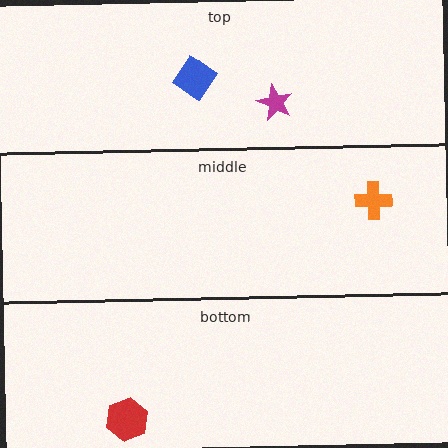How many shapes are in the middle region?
1.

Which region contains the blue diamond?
The top region.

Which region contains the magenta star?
The top region.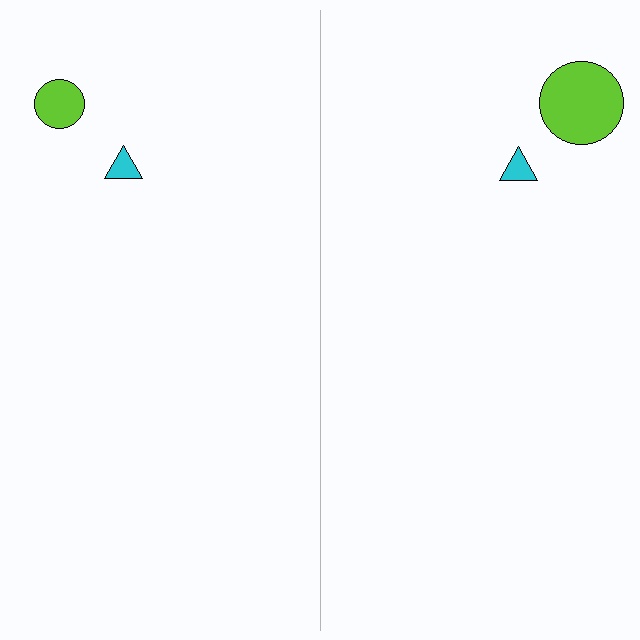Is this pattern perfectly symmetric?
No, the pattern is not perfectly symmetric. The lime circle on the right side has a different size than its mirror counterpart.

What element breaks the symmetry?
The lime circle on the right side has a different size than its mirror counterpart.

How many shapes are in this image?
There are 4 shapes in this image.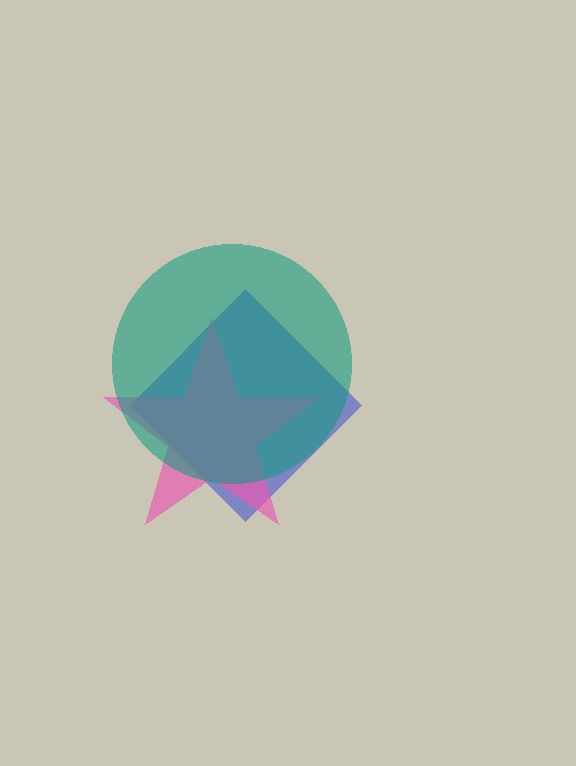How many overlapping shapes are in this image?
There are 3 overlapping shapes in the image.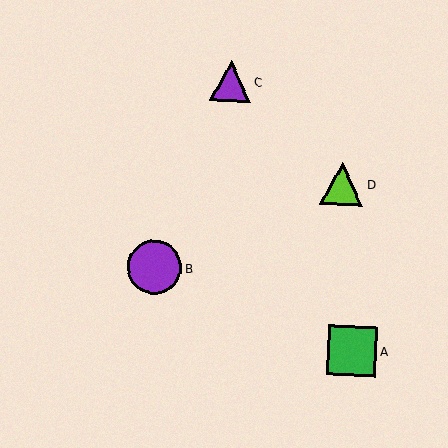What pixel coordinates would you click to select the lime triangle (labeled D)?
Click at (342, 184) to select the lime triangle D.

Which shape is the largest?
The purple circle (labeled B) is the largest.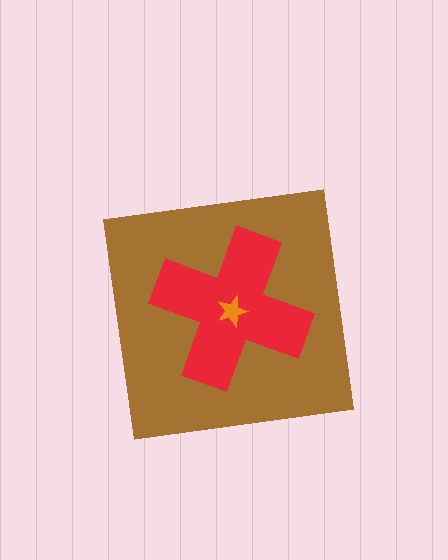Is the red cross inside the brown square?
Yes.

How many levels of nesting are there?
3.